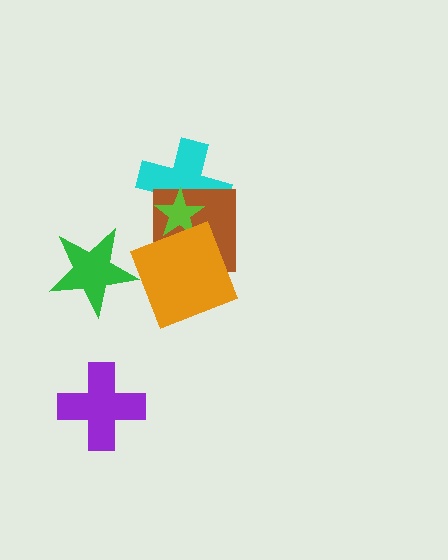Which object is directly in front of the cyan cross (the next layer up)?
The brown square is directly in front of the cyan cross.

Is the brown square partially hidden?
Yes, it is partially covered by another shape.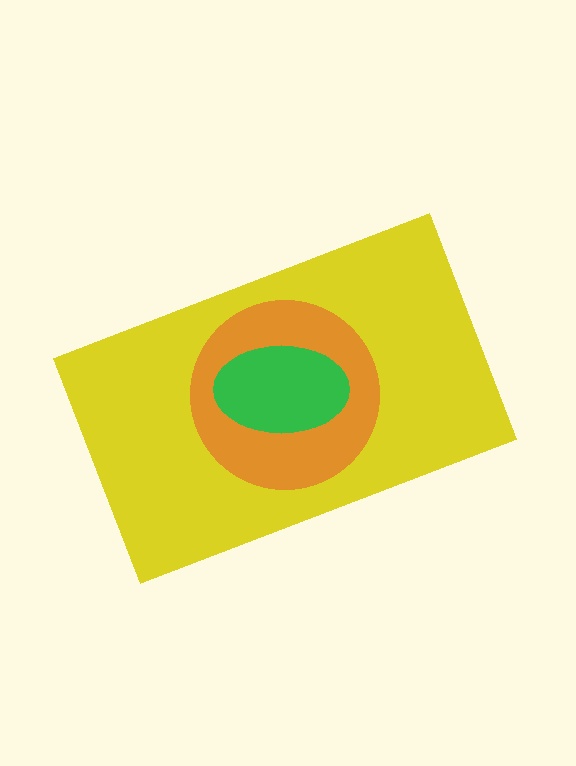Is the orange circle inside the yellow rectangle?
Yes.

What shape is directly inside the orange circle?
The green ellipse.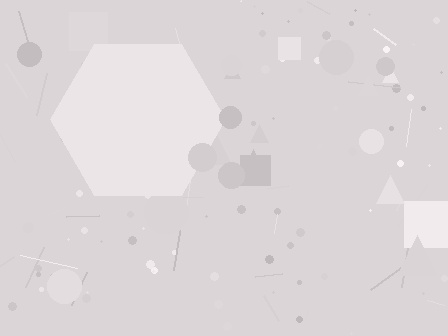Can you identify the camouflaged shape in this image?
The camouflaged shape is a hexagon.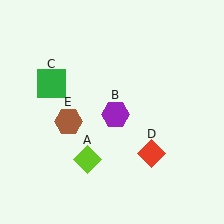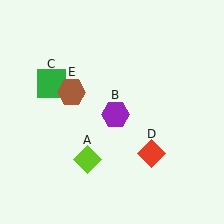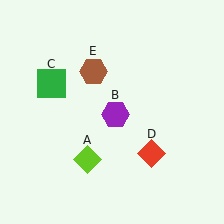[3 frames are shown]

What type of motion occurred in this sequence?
The brown hexagon (object E) rotated clockwise around the center of the scene.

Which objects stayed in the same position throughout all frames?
Lime diamond (object A) and purple hexagon (object B) and green square (object C) and red diamond (object D) remained stationary.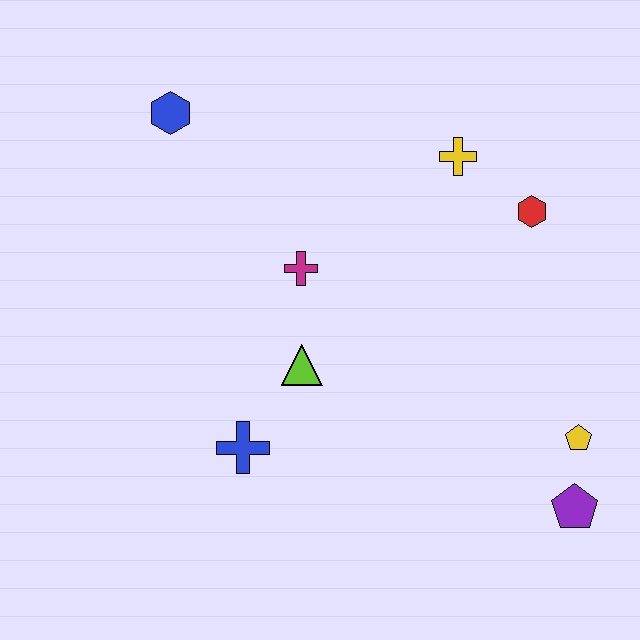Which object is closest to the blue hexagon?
The magenta cross is closest to the blue hexagon.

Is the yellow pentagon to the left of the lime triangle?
No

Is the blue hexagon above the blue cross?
Yes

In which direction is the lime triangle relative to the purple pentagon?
The lime triangle is to the left of the purple pentagon.